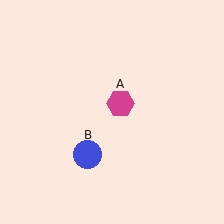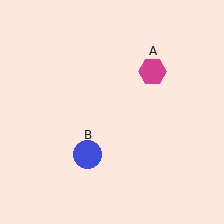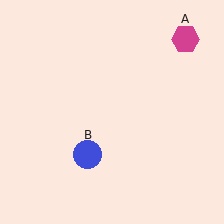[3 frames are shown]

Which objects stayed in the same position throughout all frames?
Blue circle (object B) remained stationary.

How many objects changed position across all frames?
1 object changed position: magenta hexagon (object A).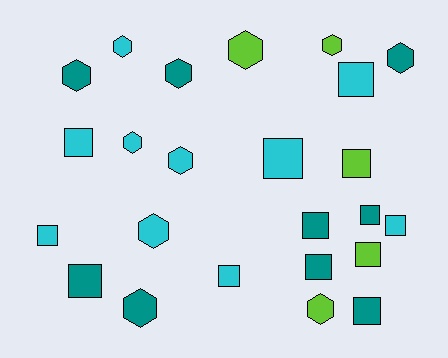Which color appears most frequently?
Cyan, with 10 objects.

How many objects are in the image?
There are 24 objects.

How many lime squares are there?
There are 2 lime squares.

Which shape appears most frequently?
Square, with 13 objects.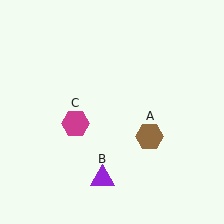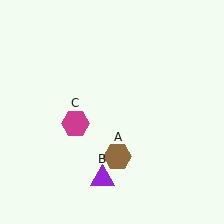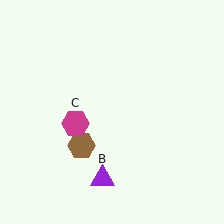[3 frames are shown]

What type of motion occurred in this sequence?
The brown hexagon (object A) rotated clockwise around the center of the scene.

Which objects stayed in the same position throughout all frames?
Purple triangle (object B) and magenta hexagon (object C) remained stationary.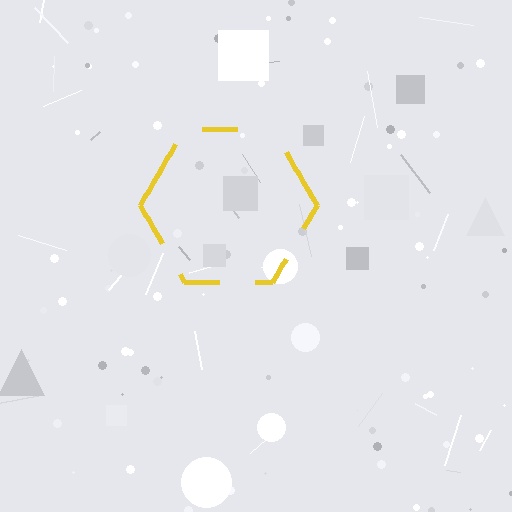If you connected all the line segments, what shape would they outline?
They would outline a hexagon.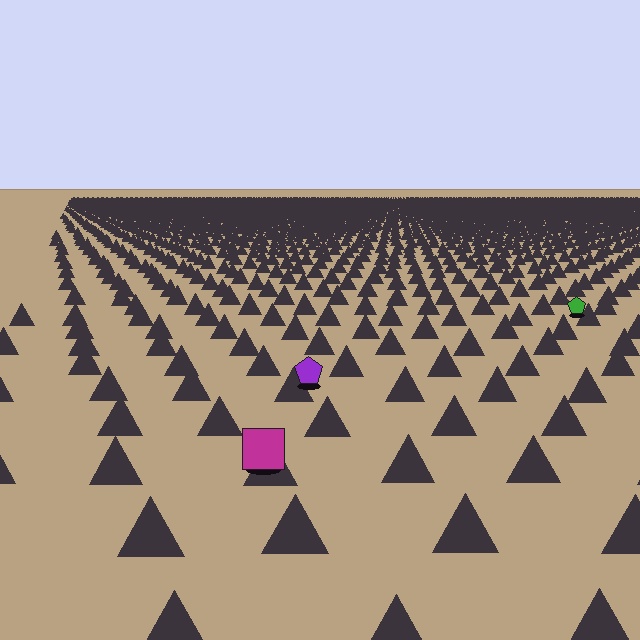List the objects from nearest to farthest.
From nearest to farthest: the magenta square, the purple pentagon, the green pentagon.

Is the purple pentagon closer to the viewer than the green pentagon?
Yes. The purple pentagon is closer — you can tell from the texture gradient: the ground texture is coarser near it.